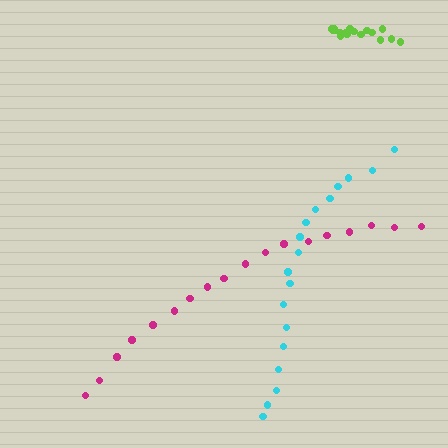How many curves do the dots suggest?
There are 3 distinct paths.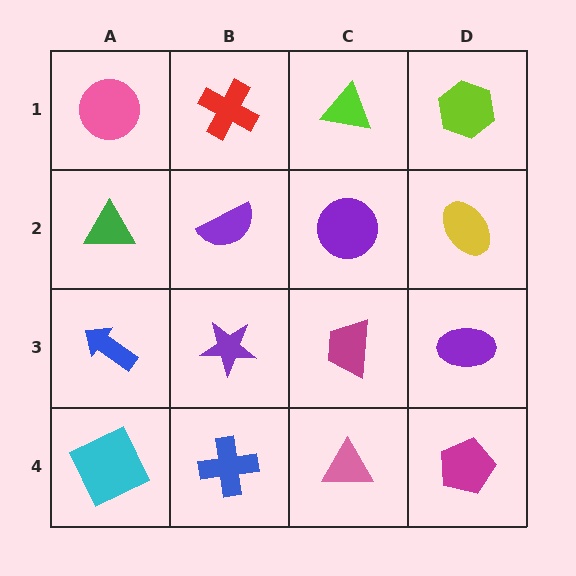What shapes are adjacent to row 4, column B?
A purple star (row 3, column B), a cyan square (row 4, column A), a pink triangle (row 4, column C).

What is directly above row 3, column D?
A yellow ellipse.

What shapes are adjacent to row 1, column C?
A purple circle (row 2, column C), a red cross (row 1, column B), a lime hexagon (row 1, column D).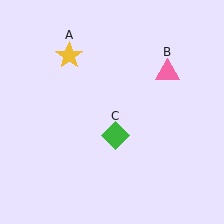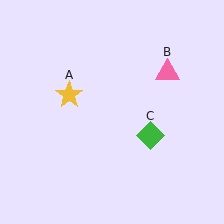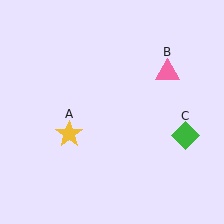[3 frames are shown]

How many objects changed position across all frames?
2 objects changed position: yellow star (object A), green diamond (object C).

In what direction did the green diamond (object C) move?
The green diamond (object C) moved right.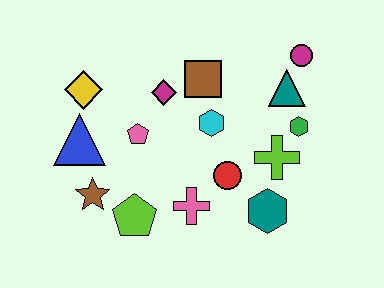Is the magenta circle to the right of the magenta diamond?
Yes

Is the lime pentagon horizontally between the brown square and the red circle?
No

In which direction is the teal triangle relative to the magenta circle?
The teal triangle is below the magenta circle.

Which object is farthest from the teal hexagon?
The yellow diamond is farthest from the teal hexagon.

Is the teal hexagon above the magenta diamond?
No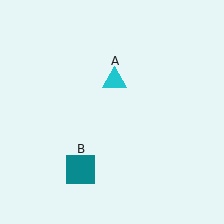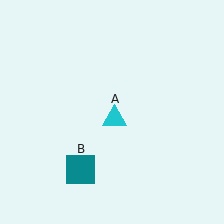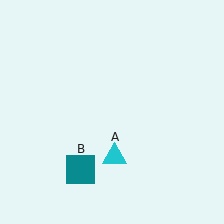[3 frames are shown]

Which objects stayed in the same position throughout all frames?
Teal square (object B) remained stationary.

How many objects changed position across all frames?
1 object changed position: cyan triangle (object A).